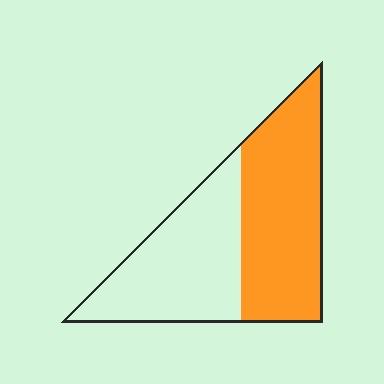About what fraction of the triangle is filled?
About one half (1/2).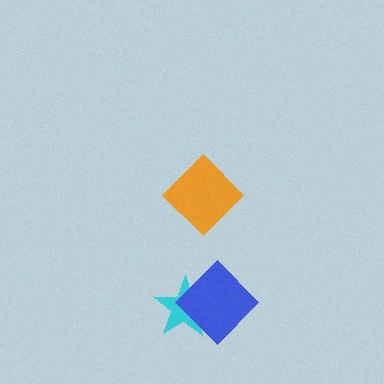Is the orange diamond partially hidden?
No, no other shape covers it.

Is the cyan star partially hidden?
Yes, it is partially covered by another shape.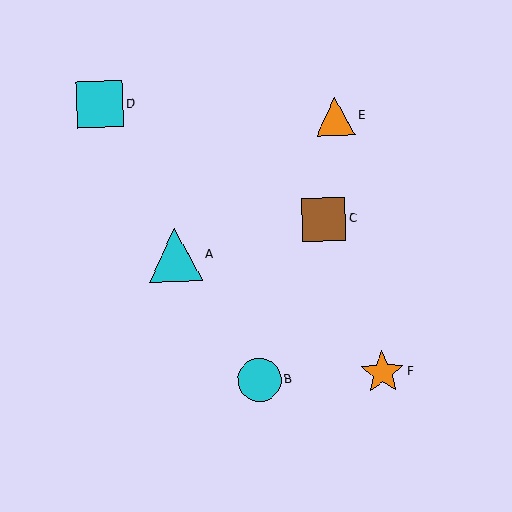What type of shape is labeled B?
Shape B is a cyan circle.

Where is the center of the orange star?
The center of the orange star is at (382, 373).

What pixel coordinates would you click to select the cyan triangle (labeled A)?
Click at (175, 255) to select the cyan triangle A.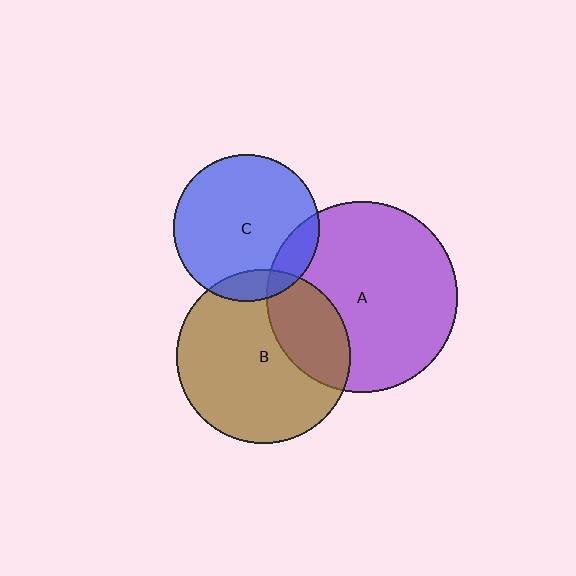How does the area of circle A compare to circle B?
Approximately 1.2 times.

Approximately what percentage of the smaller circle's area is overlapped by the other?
Approximately 30%.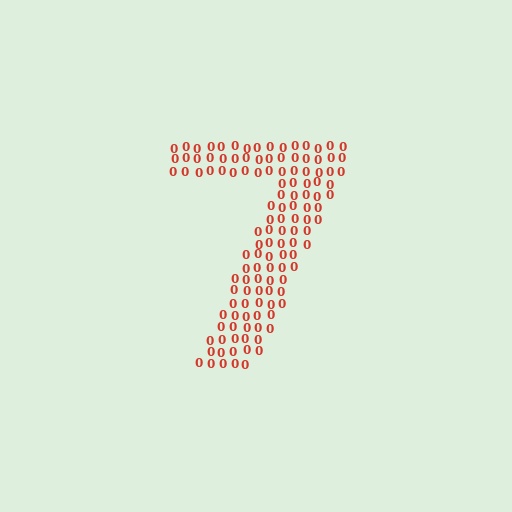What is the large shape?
The large shape is the digit 7.